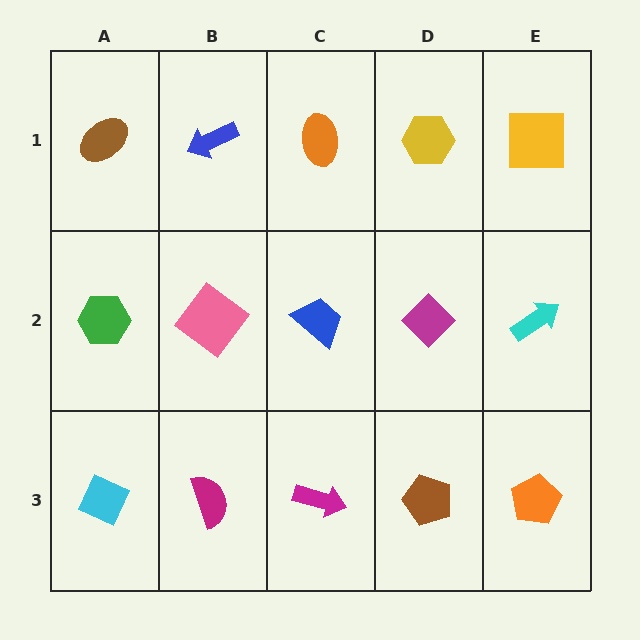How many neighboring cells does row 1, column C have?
3.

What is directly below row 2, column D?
A brown pentagon.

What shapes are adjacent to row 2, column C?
An orange ellipse (row 1, column C), a magenta arrow (row 3, column C), a pink diamond (row 2, column B), a magenta diamond (row 2, column D).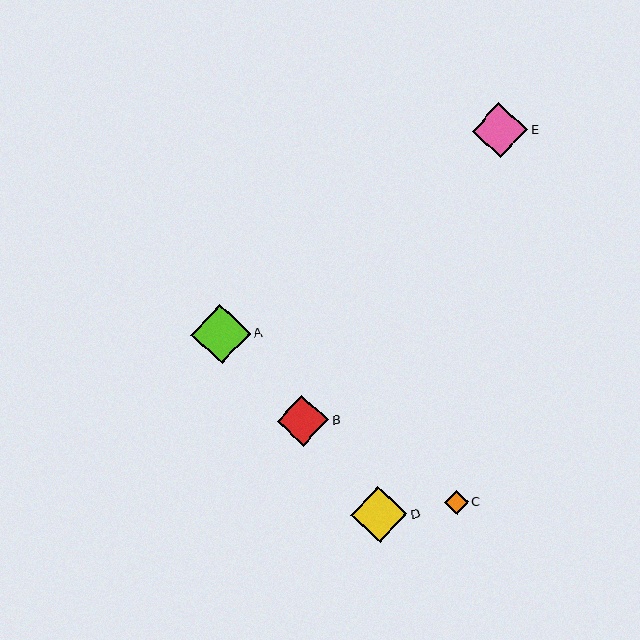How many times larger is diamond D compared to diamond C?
Diamond D is approximately 2.4 times the size of diamond C.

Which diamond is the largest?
Diamond A is the largest with a size of approximately 59 pixels.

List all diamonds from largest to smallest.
From largest to smallest: A, D, E, B, C.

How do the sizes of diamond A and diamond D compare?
Diamond A and diamond D are approximately the same size.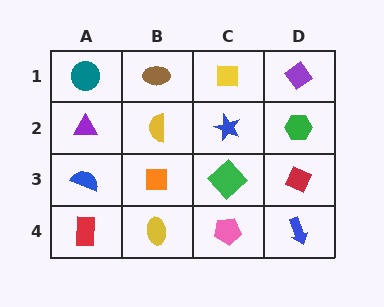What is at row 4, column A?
A red rectangle.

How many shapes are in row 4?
4 shapes.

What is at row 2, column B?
A yellow semicircle.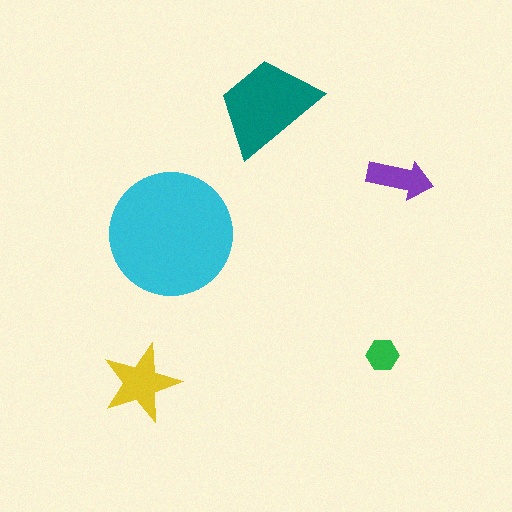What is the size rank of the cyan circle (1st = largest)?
1st.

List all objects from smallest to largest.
The green hexagon, the purple arrow, the yellow star, the teal trapezoid, the cyan circle.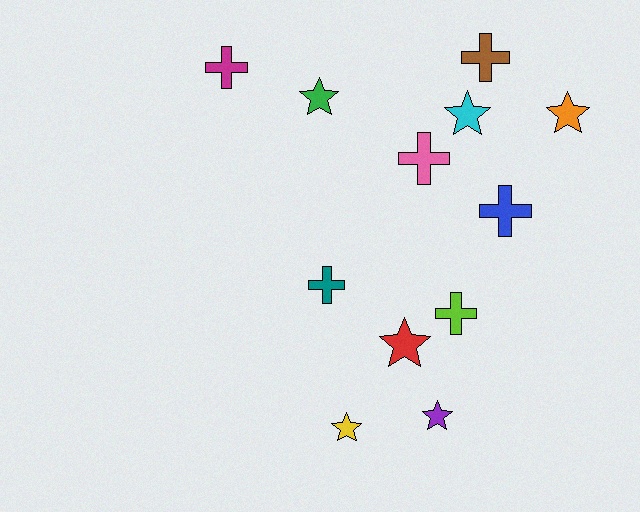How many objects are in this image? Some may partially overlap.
There are 12 objects.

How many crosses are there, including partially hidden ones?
There are 6 crosses.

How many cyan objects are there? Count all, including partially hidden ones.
There is 1 cyan object.